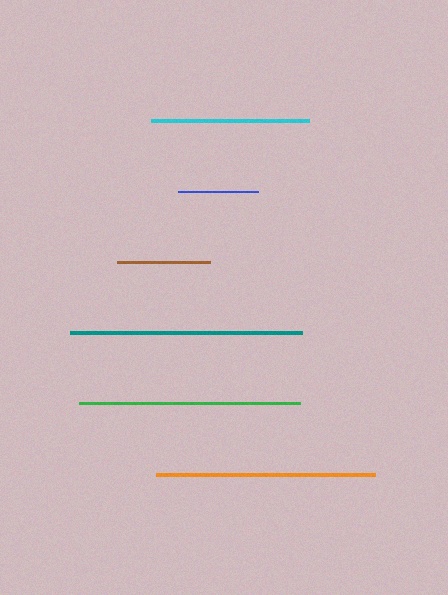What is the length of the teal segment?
The teal segment is approximately 232 pixels long.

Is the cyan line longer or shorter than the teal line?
The teal line is longer than the cyan line.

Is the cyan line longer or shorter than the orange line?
The orange line is longer than the cyan line.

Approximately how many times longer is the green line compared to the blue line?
The green line is approximately 2.8 times the length of the blue line.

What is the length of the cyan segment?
The cyan segment is approximately 158 pixels long.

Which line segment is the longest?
The teal line is the longest at approximately 232 pixels.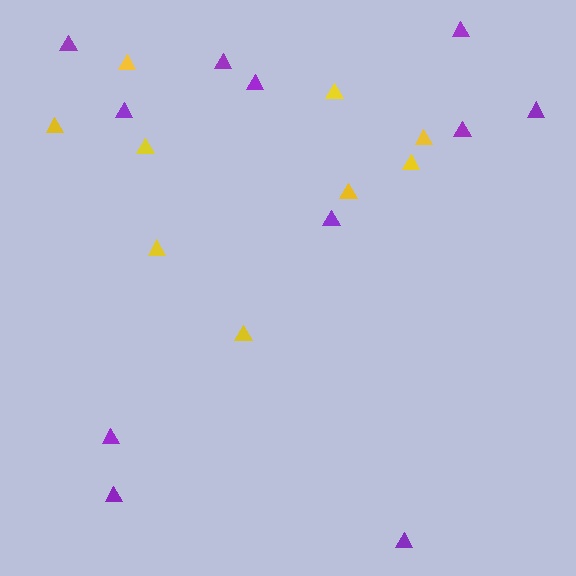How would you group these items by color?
There are 2 groups: one group of yellow triangles (9) and one group of purple triangles (11).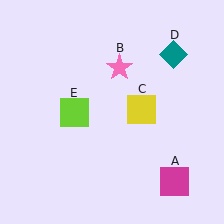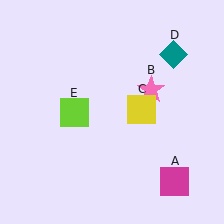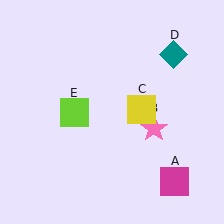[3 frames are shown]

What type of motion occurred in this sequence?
The pink star (object B) rotated clockwise around the center of the scene.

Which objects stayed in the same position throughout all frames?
Magenta square (object A) and yellow square (object C) and teal diamond (object D) and lime square (object E) remained stationary.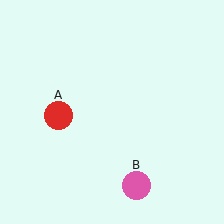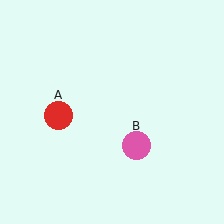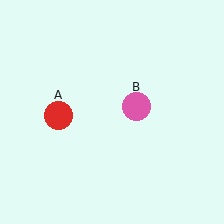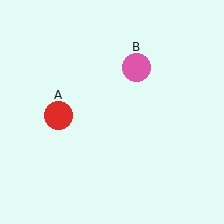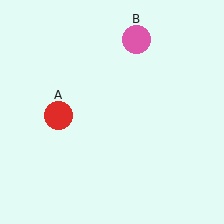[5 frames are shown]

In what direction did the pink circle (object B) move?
The pink circle (object B) moved up.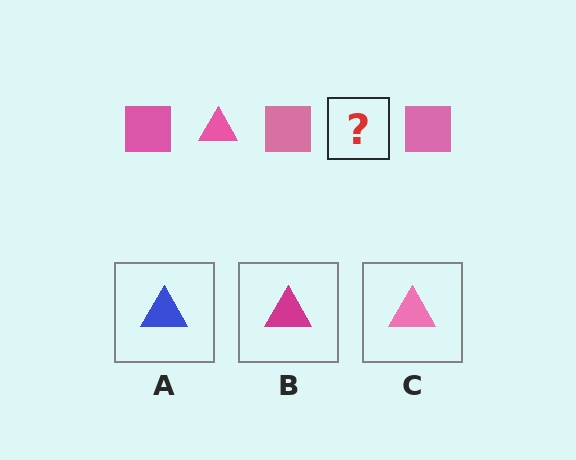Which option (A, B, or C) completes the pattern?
C.